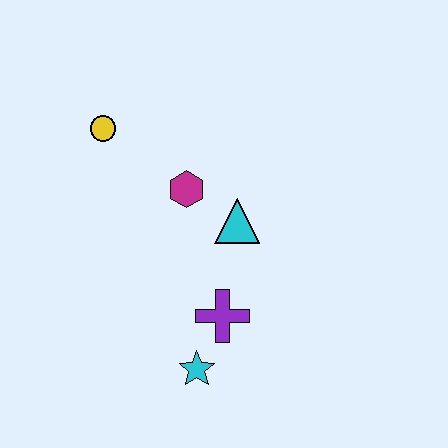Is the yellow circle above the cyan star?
Yes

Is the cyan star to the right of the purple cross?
No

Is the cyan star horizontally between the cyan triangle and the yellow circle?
Yes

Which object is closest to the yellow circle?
The magenta hexagon is closest to the yellow circle.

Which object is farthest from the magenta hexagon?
The cyan star is farthest from the magenta hexagon.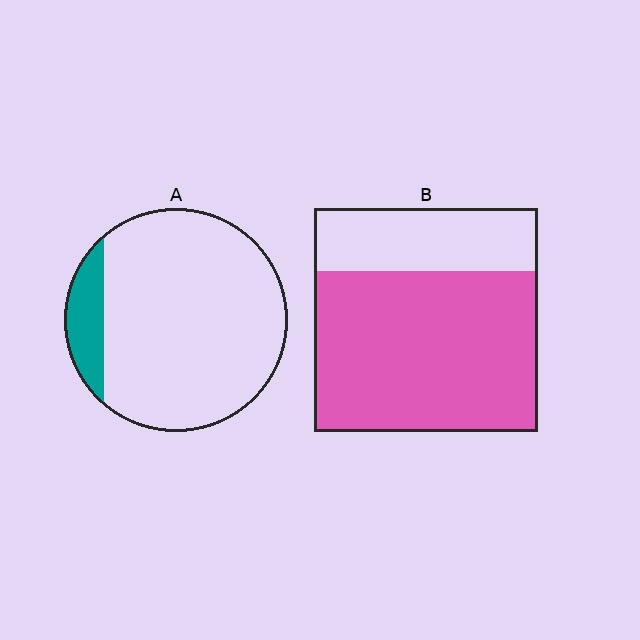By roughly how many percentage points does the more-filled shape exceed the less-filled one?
By roughly 60 percentage points (B over A).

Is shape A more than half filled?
No.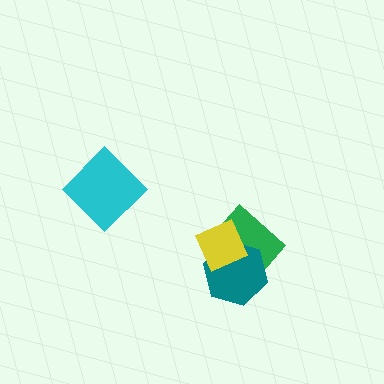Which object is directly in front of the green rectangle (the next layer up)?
The teal hexagon is directly in front of the green rectangle.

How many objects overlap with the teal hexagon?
2 objects overlap with the teal hexagon.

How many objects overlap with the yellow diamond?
2 objects overlap with the yellow diamond.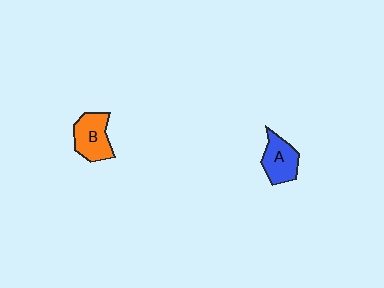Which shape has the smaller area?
Shape A (blue).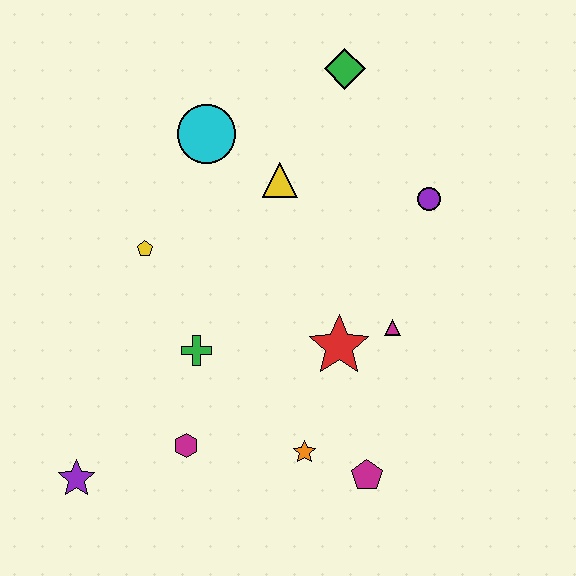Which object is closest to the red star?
The magenta triangle is closest to the red star.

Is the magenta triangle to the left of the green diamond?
No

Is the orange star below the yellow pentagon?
Yes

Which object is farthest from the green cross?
The green diamond is farthest from the green cross.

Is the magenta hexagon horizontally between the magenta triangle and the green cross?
No